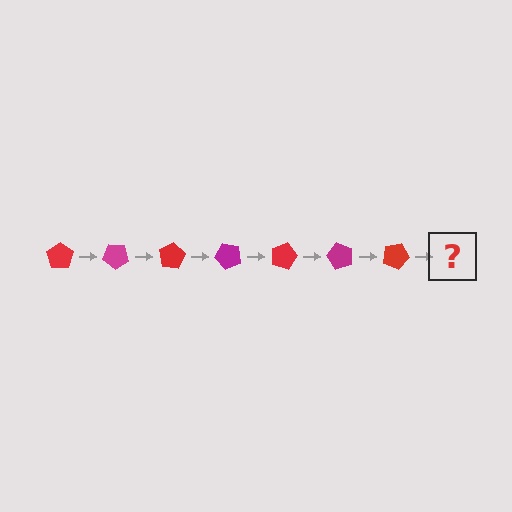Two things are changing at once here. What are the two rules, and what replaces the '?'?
The two rules are that it rotates 40 degrees each step and the color cycles through red and magenta. The '?' should be a magenta pentagon, rotated 280 degrees from the start.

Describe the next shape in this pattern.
It should be a magenta pentagon, rotated 280 degrees from the start.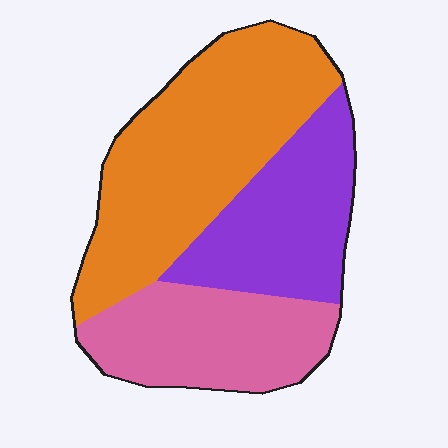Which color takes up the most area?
Orange, at roughly 45%.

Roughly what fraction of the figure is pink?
Pink covers roughly 25% of the figure.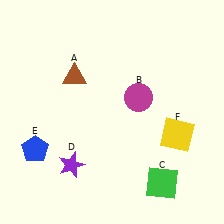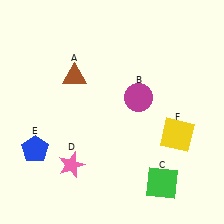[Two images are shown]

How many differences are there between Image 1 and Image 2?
There is 1 difference between the two images.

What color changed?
The star (D) changed from purple in Image 1 to pink in Image 2.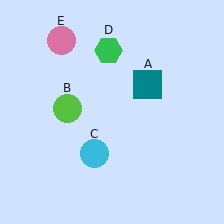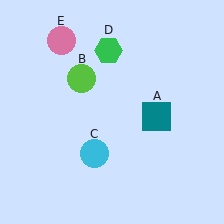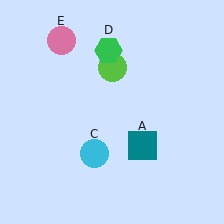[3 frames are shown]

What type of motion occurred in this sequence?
The teal square (object A), lime circle (object B) rotated clockwise around the center of the scene.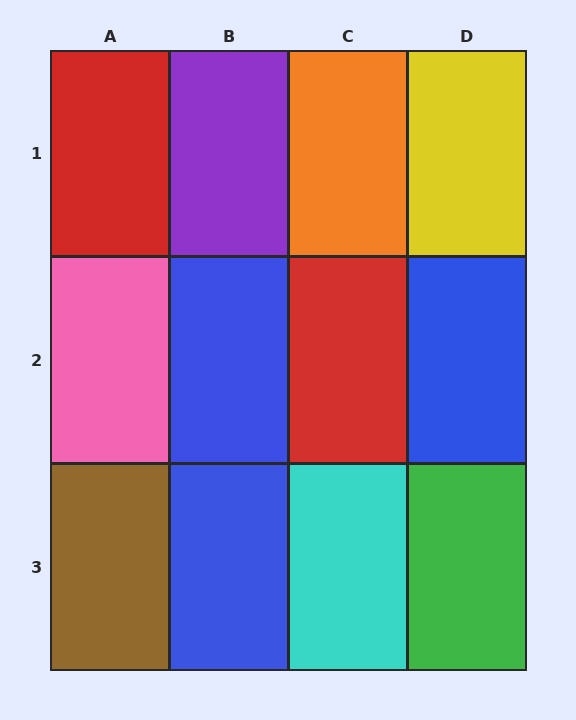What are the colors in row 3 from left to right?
Brown, blue, cyan, green.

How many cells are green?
1 cell is green.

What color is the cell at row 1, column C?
Orange.